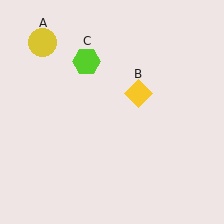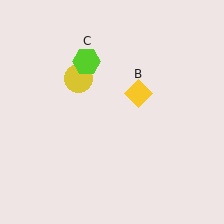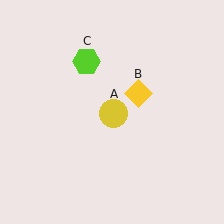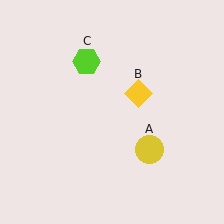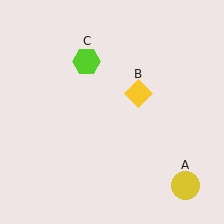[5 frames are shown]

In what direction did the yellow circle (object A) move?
The yellow circle (object A) moved down and to the right.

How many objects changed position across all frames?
1 object changed position: yellow circle (object A).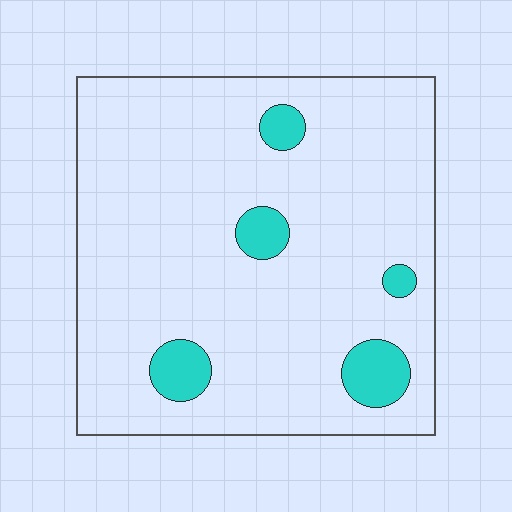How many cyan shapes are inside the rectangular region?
5.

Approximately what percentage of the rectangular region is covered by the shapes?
Approximately 10%.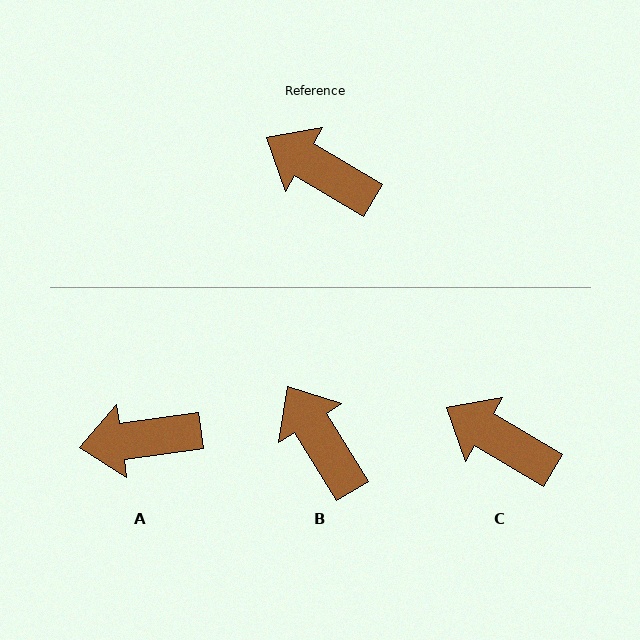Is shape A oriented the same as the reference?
No, it is off by about 38 degrees.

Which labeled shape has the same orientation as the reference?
C.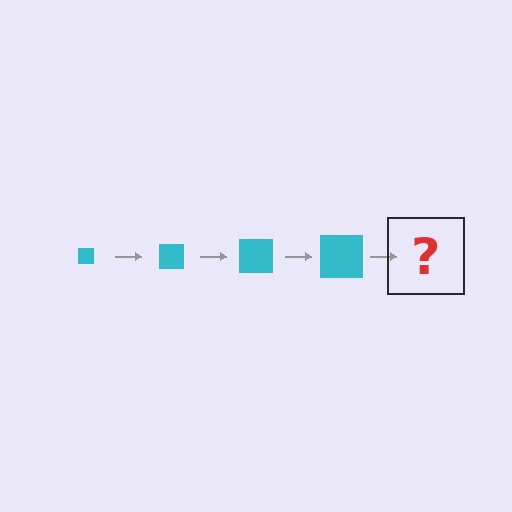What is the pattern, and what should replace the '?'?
The pattern is that the square gets progressively larger each step. The '?' should be a cyan square, larger than the previous one.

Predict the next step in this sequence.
The next step is a cyan square, larger than the previous one.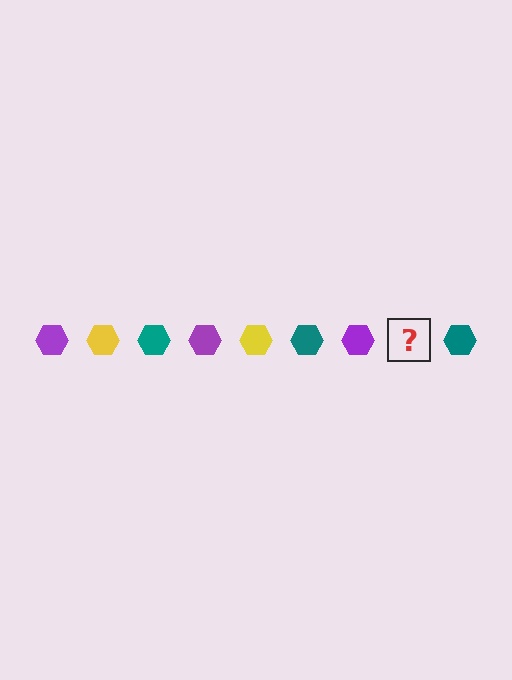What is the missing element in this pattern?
The missing element is a yellow hexagon.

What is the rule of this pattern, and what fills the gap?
The rule is that the pattern cycles through purple, yellow, teal hexagons. The gap should be filled with a yellow hexagon.